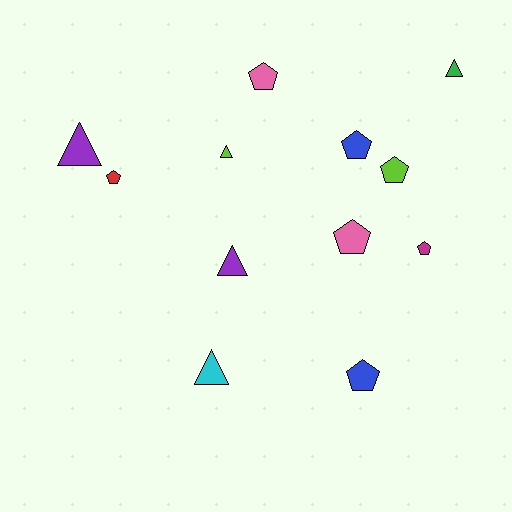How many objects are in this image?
There are 12 objects.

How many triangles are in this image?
There are 5 triangles.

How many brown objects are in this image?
There are no brown objects.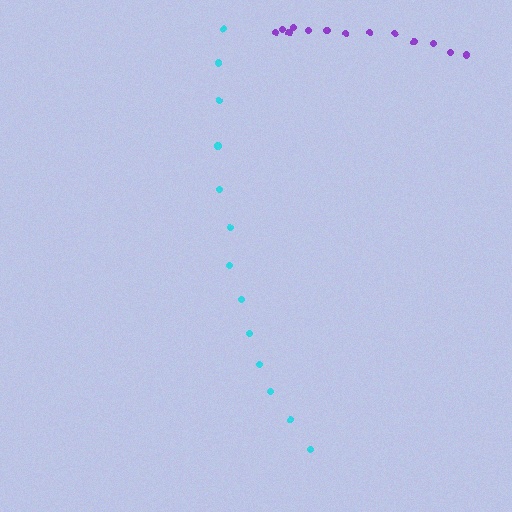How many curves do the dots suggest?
There are 2 distinct paths.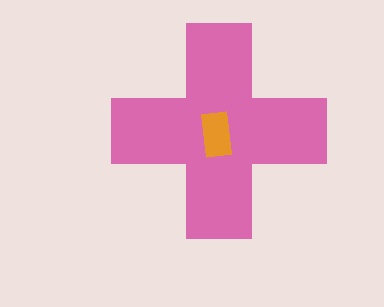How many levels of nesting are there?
2.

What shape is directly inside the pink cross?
The orange rectangle.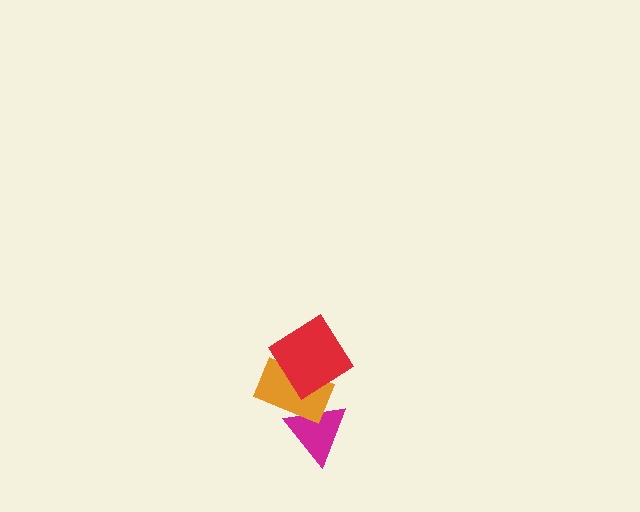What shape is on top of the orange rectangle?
The red diamond is on top of the orange rectangle.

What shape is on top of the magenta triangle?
The orange rectangle is on top of the magenta triangle.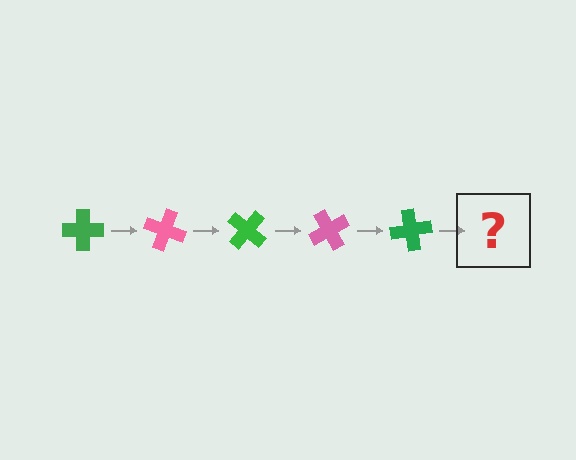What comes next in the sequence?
The next element should be a pink cross, rotated 100 degrees from the start.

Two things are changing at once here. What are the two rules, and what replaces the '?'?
The two rules are that it rotates 20 degrees each step and the color cycles through green and pink. The '?' should be a pink cross, rotated 100 degrees from the start.